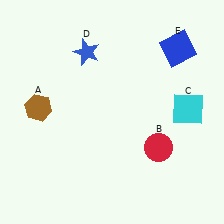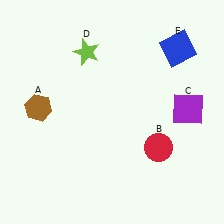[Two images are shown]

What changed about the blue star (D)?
In Image 1, D is blue. In Image 2, it changed to lime.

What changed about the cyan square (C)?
In Image 1, C is cyan. In Image 2, it changed to purple.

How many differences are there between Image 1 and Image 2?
There are 2 differences between the two images.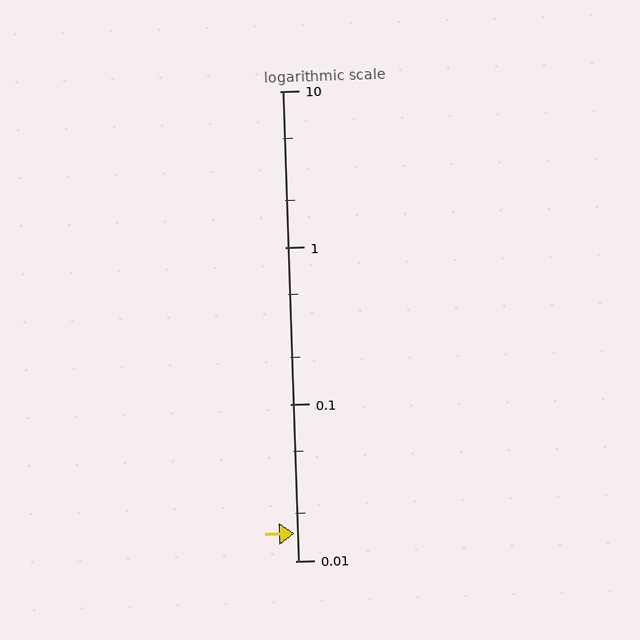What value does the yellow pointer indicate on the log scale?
The pointer indicates approximately 0.015.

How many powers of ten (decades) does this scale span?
The scale spans 3 decades, from 0.01 to 10.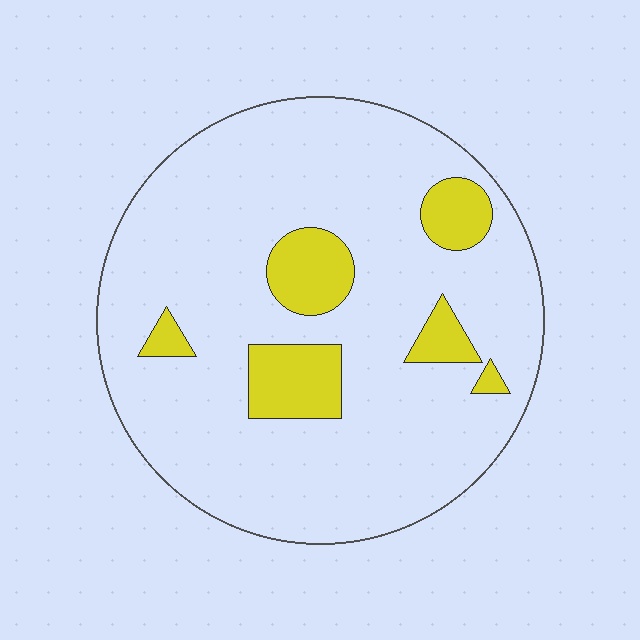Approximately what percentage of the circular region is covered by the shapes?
Approximately 15%.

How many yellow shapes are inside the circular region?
6.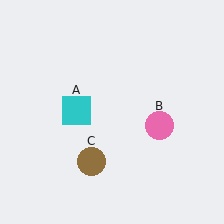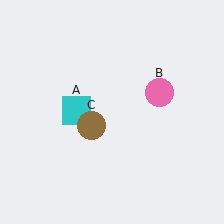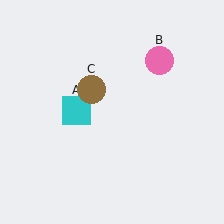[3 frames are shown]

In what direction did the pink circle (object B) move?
The pink circle (object B) moved up.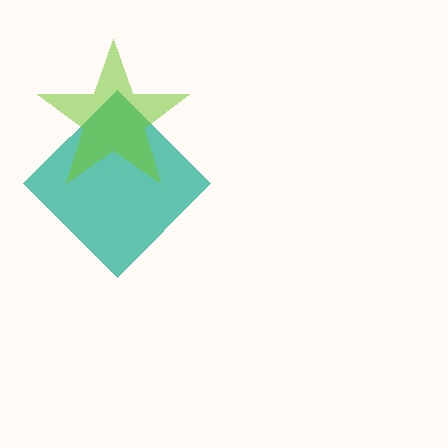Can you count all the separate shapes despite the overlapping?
Yes, there are 2 separate shapes.